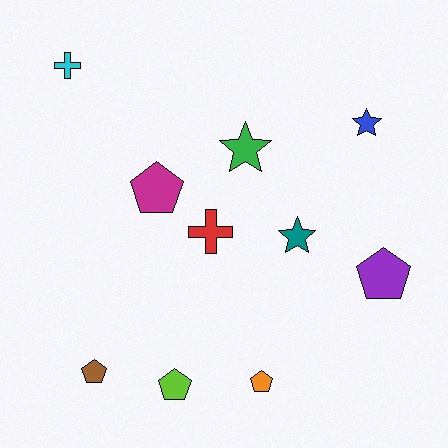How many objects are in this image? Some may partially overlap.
There are 10 objects.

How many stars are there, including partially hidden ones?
There are 3 stars.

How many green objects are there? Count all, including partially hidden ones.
There is 1 green object.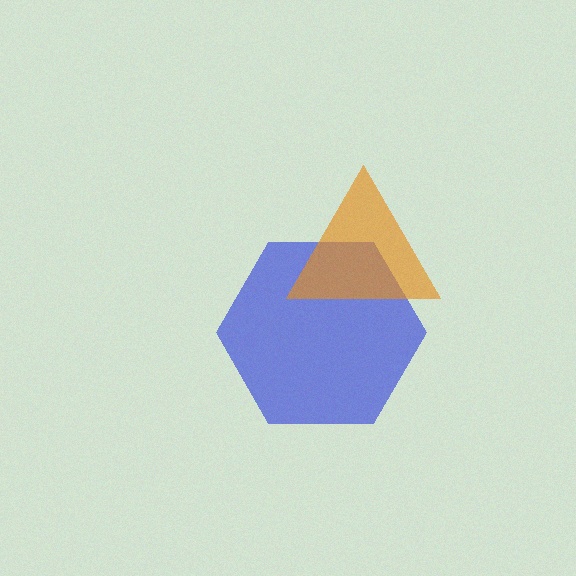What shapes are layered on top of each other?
The layered shapes are: a blue hexagon, an orange triangle.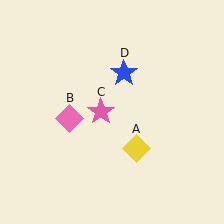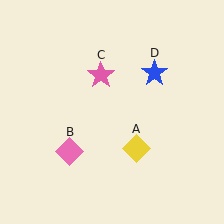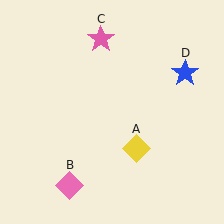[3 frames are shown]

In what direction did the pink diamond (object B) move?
The pink diamond (object B) moved down.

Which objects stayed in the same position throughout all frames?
Yellow diamond (object A) remained stationary.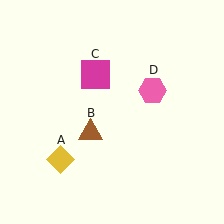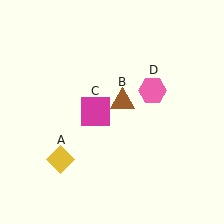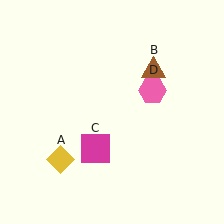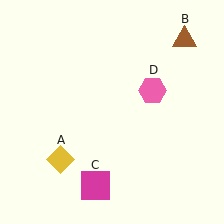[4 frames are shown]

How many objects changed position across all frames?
2 objects changed position: brown triangle (object B), magenta square (object C).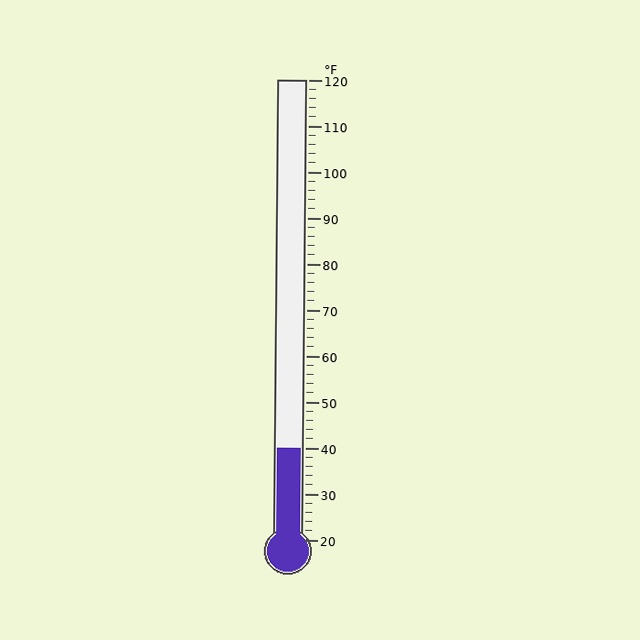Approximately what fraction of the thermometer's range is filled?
The thermometer is filled to approximately 20% of its range.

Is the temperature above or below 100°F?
The temperature is below 100°F.